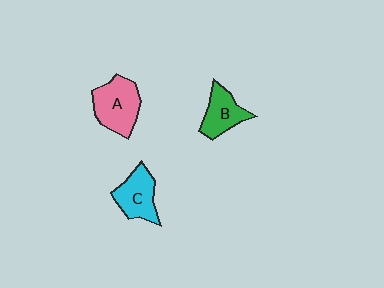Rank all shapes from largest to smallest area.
From largest to smallest: A (pink), C (cyan), B (green).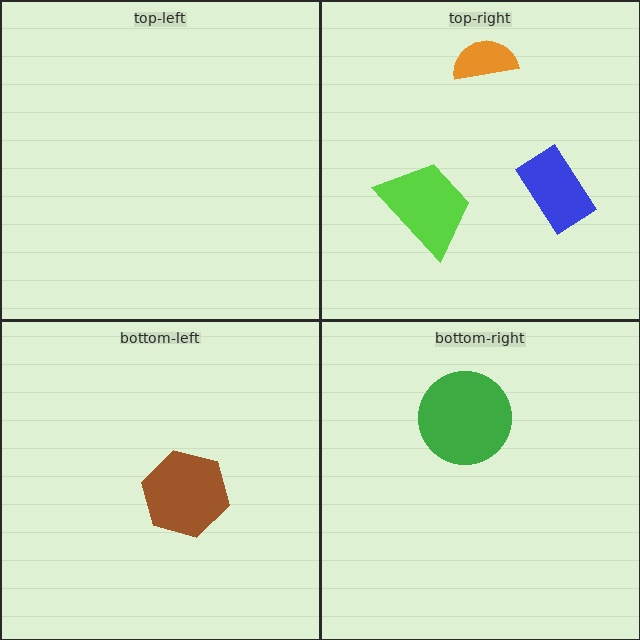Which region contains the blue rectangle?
The top-right region.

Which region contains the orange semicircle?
The top-right region.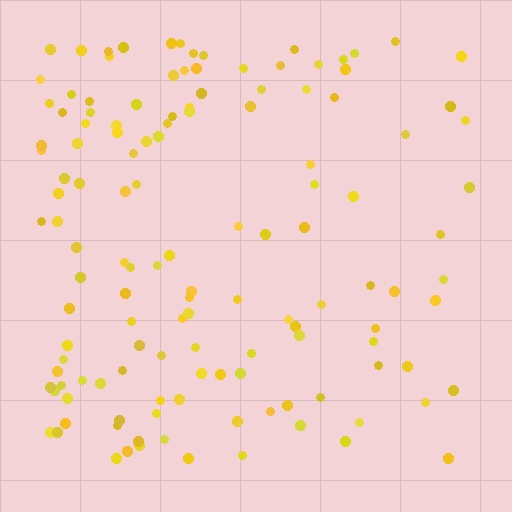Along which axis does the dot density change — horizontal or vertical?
Horizontal.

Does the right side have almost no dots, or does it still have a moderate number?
Still a moderate number, just noticeably fewer than the left.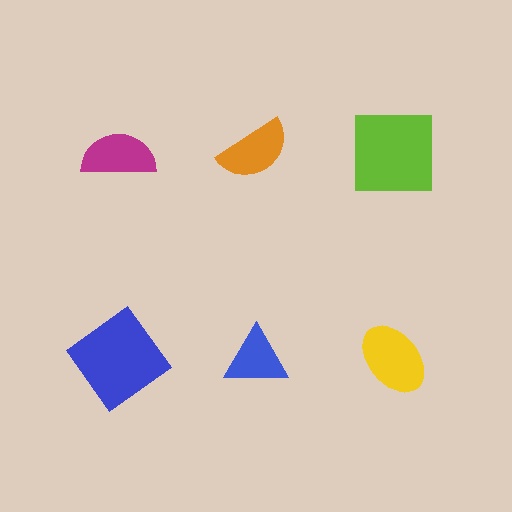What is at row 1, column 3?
A lime square.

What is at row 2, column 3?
A yellow ellipse.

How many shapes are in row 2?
3 shapes.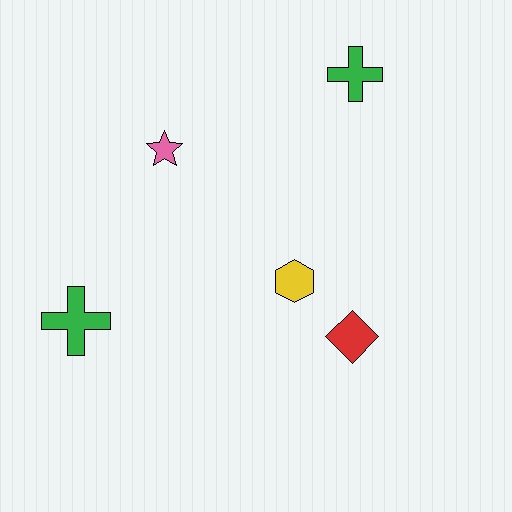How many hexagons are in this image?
There is 1 hexagon.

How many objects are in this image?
There are 5 objects.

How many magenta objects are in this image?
There are no magenta objects.